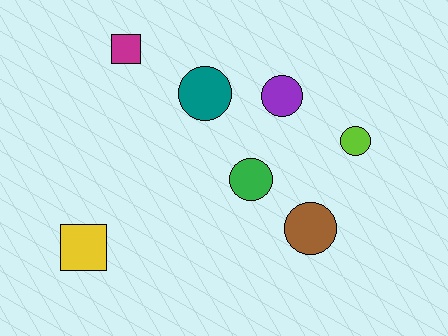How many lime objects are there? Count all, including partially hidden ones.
There is 1 lime object.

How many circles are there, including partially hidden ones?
There are 5 circles.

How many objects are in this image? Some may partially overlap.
There are 7 objects.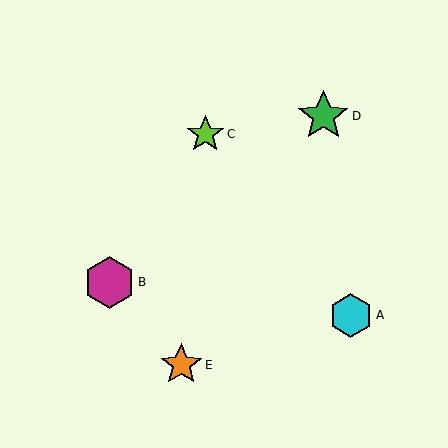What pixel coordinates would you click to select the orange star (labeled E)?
Click at (181, 365) to select the orange star E.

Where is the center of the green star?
The center of the green star is at (323, 116).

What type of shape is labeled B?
Shape B is a magenta hexagon.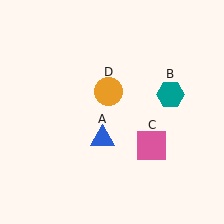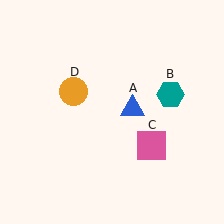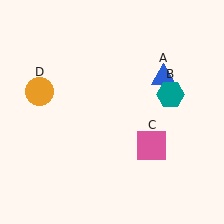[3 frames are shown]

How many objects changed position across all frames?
2 objects changed position: blue triangle (object A), orange circle (object D).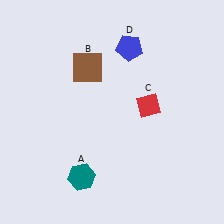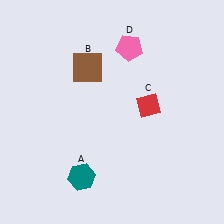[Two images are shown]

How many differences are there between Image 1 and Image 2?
There is 1 difference between the two images.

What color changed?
The pentagon (D) changed from blue in Image 1 to pink in Image 2.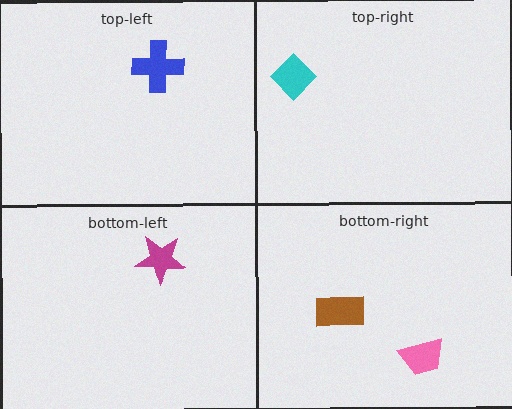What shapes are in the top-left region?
The blue cross.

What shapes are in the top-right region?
The cyan diamond.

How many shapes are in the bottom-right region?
2.